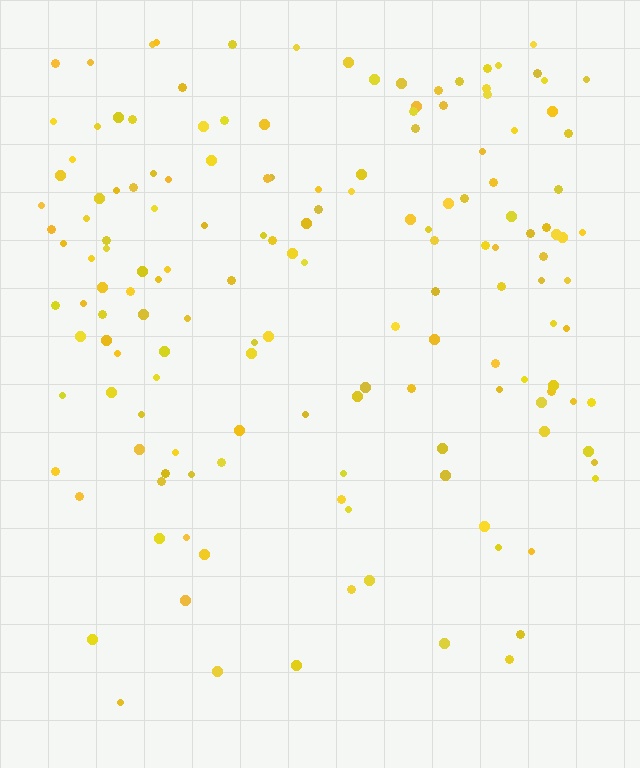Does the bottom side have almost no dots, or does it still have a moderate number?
Still a moderate number, just noticeably fewer than the top.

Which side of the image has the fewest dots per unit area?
The bottom.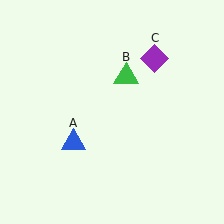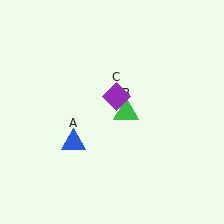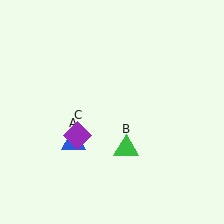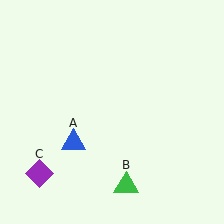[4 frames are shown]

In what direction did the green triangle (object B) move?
The green triangle (object B) moved down.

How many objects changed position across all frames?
2 objects changed position: green triangle (object B), purple diamond (object C).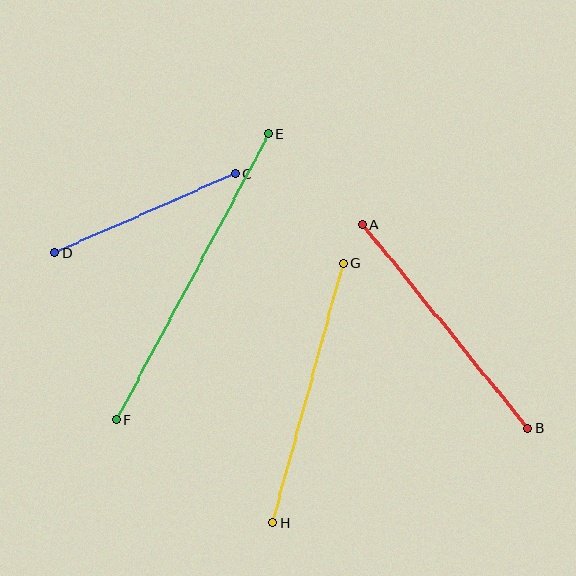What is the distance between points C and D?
The distance is approximately 197 pixels.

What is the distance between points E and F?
The distance is approximately 323 pixels.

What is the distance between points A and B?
The distance is approximately 263 pixels.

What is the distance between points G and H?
The distance is approximately 269 pixels.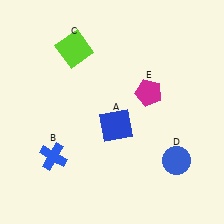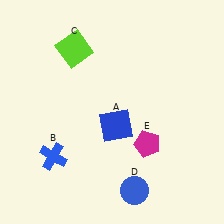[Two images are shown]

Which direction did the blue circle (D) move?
The blue circle (D) moved left.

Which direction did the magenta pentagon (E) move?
The magenta pentagon (E) moved down.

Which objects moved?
The objects that moved are: the blue circle (D), the magenta pentagon (E).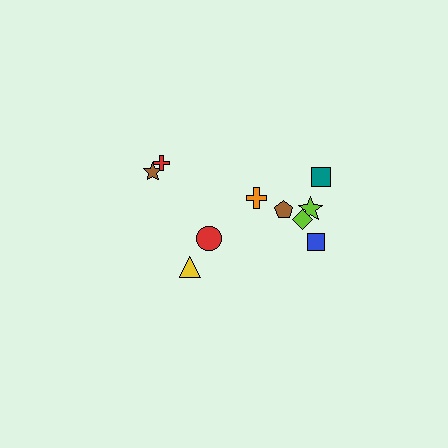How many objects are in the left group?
There are 3 objects.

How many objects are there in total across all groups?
There are 10 objects.